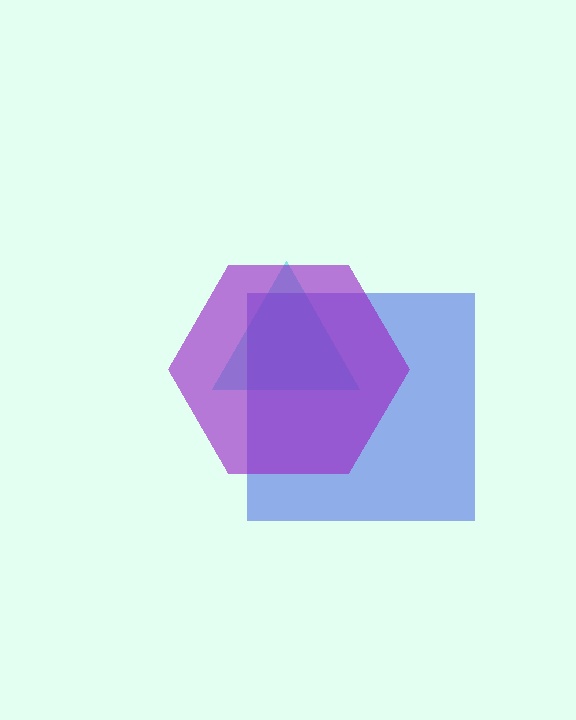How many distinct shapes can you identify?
There are 3 distinct shapes: a cyan triangle, a blue square, a purple hexagon.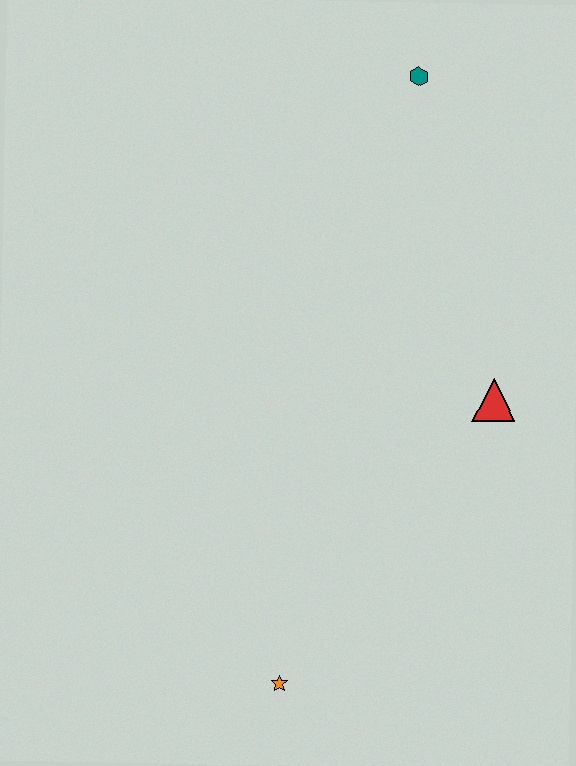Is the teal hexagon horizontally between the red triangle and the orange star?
Yes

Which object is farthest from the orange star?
The teal hexagon is farthest from the orange star.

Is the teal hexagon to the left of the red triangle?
Yes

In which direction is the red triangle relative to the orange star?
The red triangle is above the orange star.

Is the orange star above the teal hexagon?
No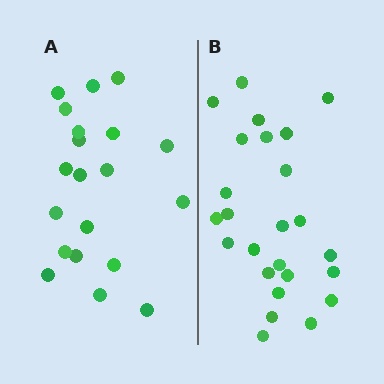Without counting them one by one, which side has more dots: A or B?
Region B (the right region) has more dots.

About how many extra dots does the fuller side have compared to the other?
Region B has about 5 more dots than region A.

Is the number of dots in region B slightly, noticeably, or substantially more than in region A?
Region B has noticeably more, but not dramatically so. The ratio is roughly 1.2 to 1.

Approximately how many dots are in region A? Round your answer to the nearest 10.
About 20 dots.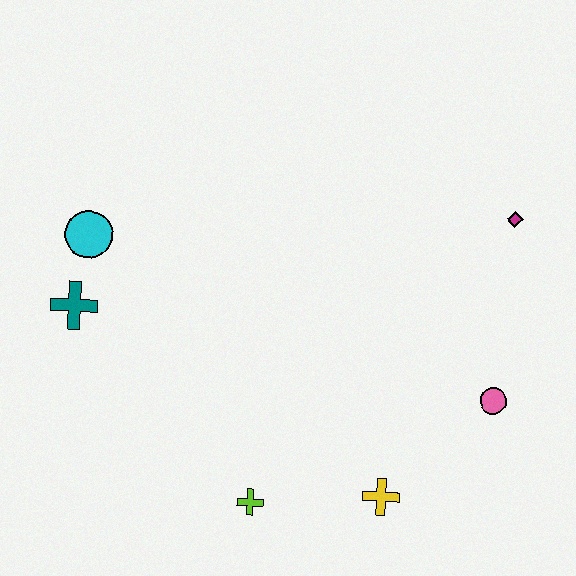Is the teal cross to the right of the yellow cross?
No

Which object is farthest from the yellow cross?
The cyan circle is farthest from the yellow cross.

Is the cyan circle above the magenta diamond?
No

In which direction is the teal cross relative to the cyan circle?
The teal cross is below the cyan circle.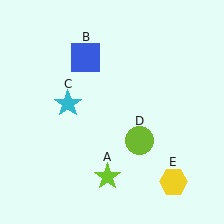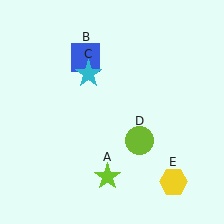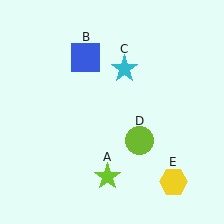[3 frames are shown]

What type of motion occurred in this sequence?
The cyan star (object C) rotated clockwise around the center of the scene.